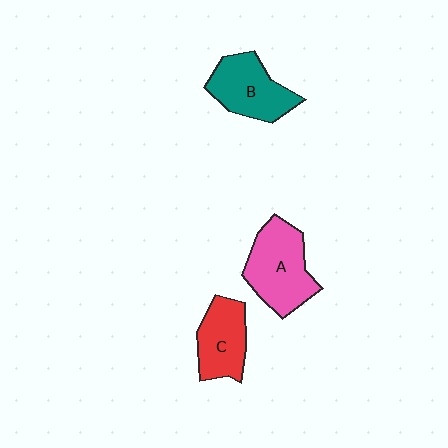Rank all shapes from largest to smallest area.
From largest to smallest: A (pink), B (teal), C (red).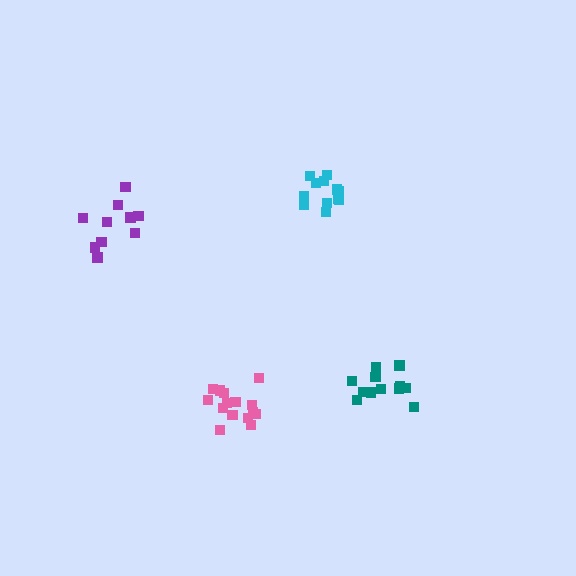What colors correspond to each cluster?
The clusters are colored: purple, pink, teal, cyan.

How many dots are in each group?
Group 1: 10 dots, Group 2: 15 dots, Group 3: 12 dots, Group 4: 12 dots (49 total).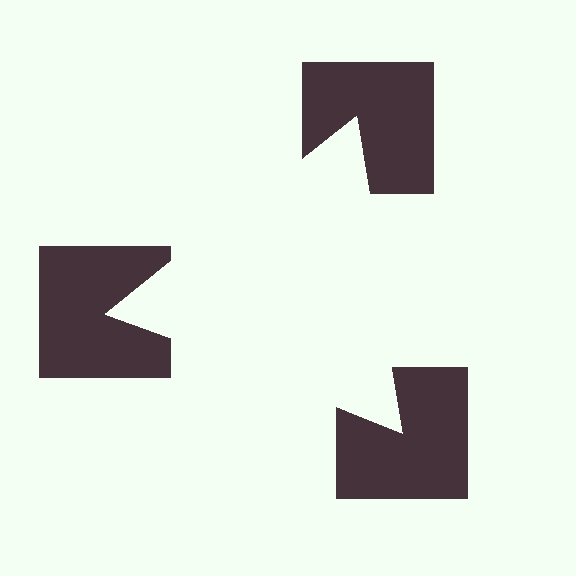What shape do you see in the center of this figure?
An illusory triangle — its edges are inferred from the aligned wedge cuts in the notched squares, not physically drawn.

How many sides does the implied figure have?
3 sides.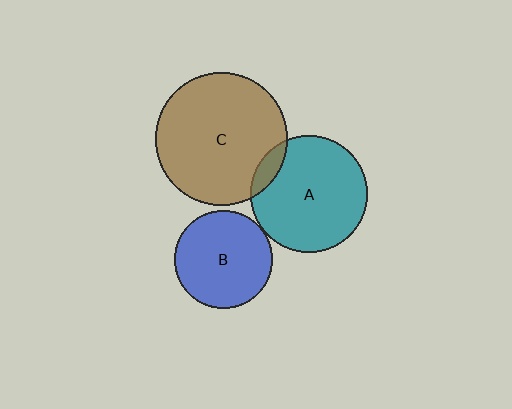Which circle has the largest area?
Circle C (brown).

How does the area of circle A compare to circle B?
Approximately 1.4 times.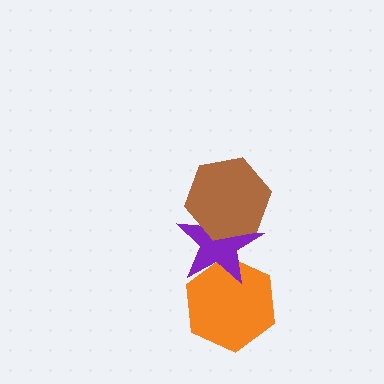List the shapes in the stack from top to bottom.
From top to bottom: the brown hexagon, the purple star, the orange hexagon.